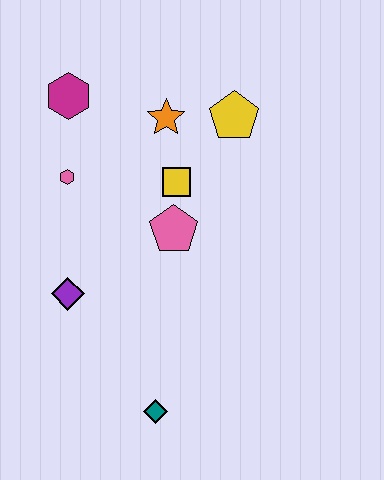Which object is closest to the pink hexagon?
The magenta hexagon is closest to the pink hexagon.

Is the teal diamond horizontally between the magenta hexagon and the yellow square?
Yes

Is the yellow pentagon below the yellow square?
No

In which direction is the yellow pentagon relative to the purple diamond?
The yellow pentagon is above the purple diamond.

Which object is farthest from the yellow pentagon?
The teal diamond is farthest from the yellow pentagon.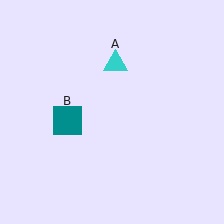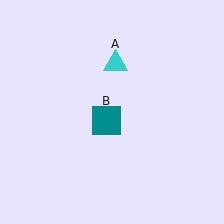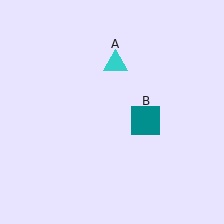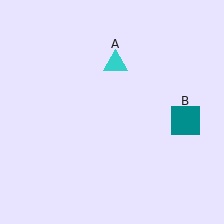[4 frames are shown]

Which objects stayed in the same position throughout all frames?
Cyan triangle (object A) remained stationary.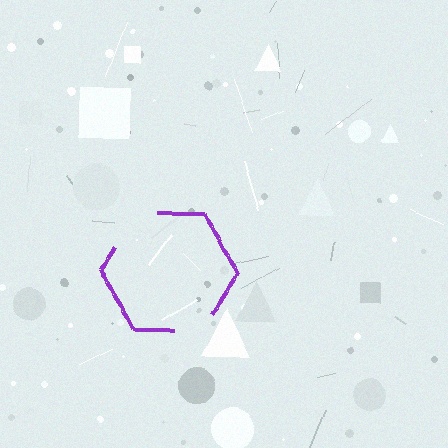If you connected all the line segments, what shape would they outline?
They would outline a hexagon.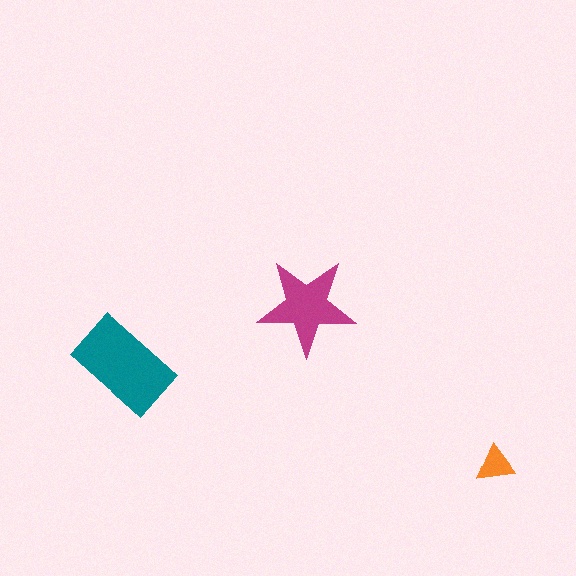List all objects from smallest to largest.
The orange triangle, the magenta star, the teal rectangle.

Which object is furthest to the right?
The orange triangle is rightmost.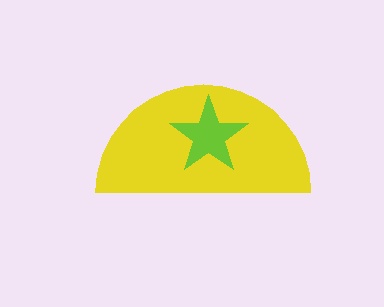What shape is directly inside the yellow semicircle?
The lime star.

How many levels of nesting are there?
2.